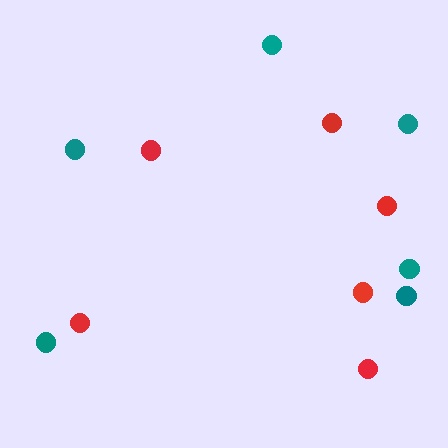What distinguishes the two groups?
There are 2 groups: one group of red circles (6) and one group of teal circles (6).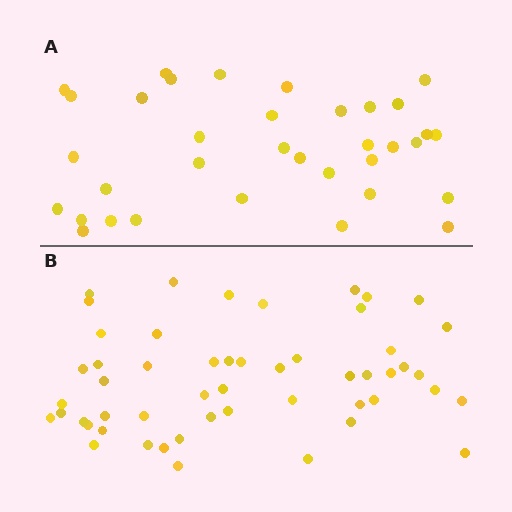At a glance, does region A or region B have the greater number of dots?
Region B (the bottom region) has more dots.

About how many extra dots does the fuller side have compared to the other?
Region B has approximately 15 more dots than region A.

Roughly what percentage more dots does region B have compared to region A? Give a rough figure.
About 50% more.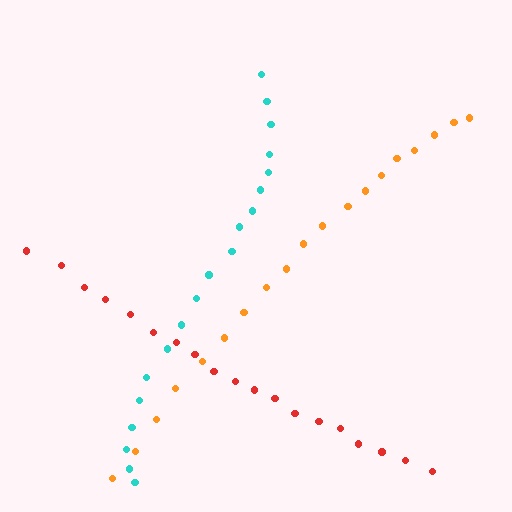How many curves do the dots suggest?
There are 3 distinct paths.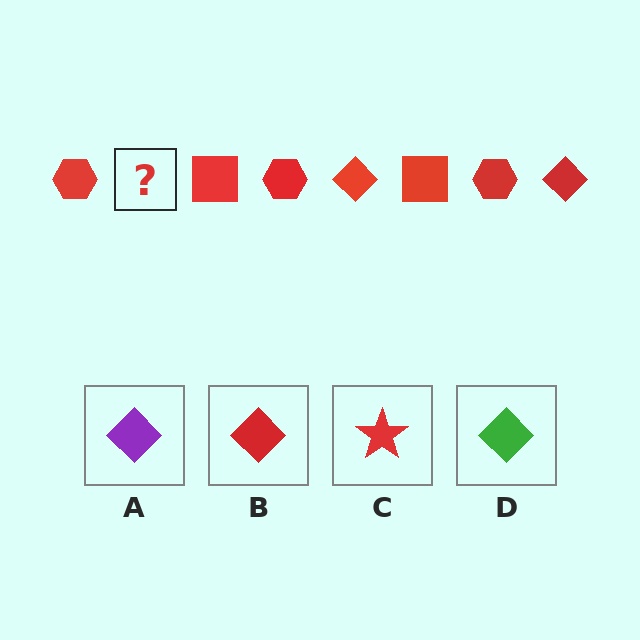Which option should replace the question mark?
Option B.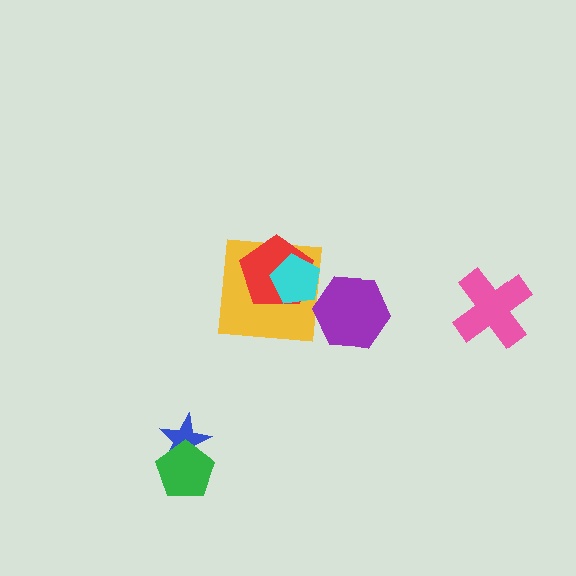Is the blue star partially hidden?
Yes, it is partially covered by another shape.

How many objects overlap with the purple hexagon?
0 objects overlap with the purple hexagon.